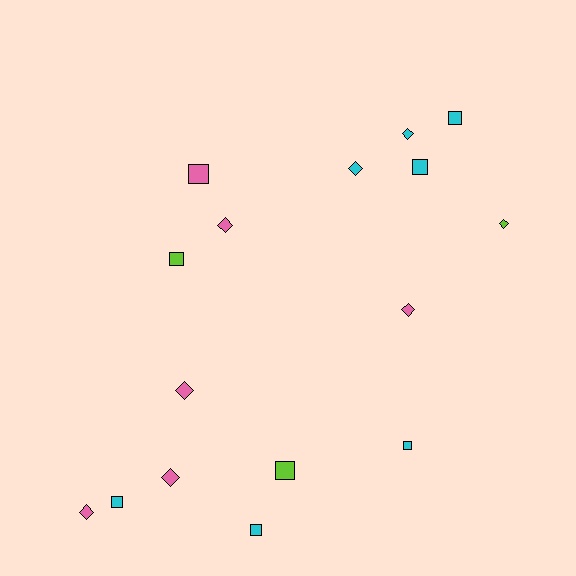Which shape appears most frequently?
Diamond, with 8 objects.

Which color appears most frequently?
Cyan, with 7 objects.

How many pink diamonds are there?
There are 5 pink diamonds.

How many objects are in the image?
There are 16 objects.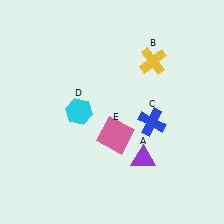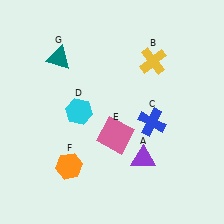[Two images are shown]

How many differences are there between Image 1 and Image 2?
There are 2 differences between the two images.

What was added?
An orange hexagon (F), a teal triangle (G) were added in Image 2.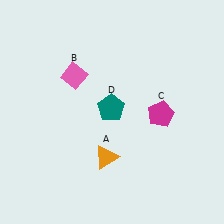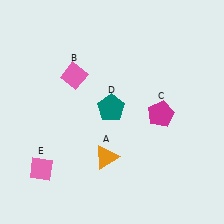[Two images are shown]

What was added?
A pink diamond (E) was added in Image 2.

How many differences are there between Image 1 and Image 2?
There is 1 difference between the two images.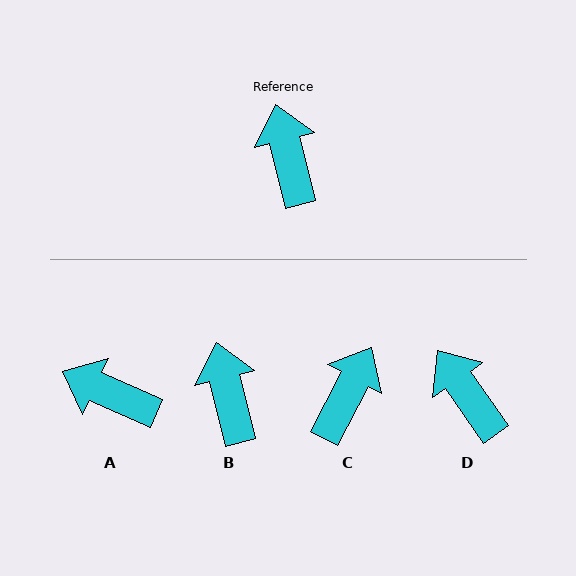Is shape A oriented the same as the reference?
No, it is off by about 52 degrees.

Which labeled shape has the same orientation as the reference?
B.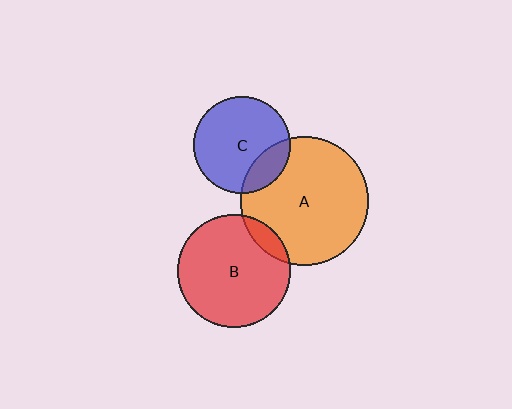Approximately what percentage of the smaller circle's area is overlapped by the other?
Approximately 10%.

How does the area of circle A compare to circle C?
Approximately 1.8 times.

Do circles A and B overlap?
Yes.